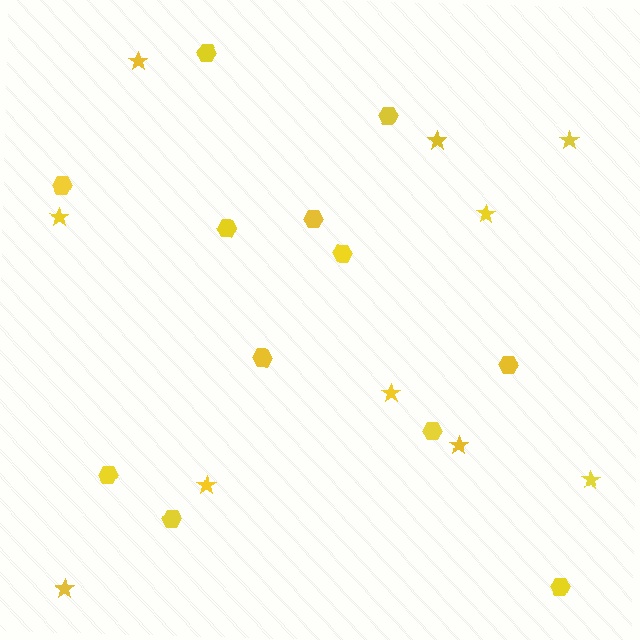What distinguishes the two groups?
There are 2 groups: one group of stars (10) and one group of hexagons (12).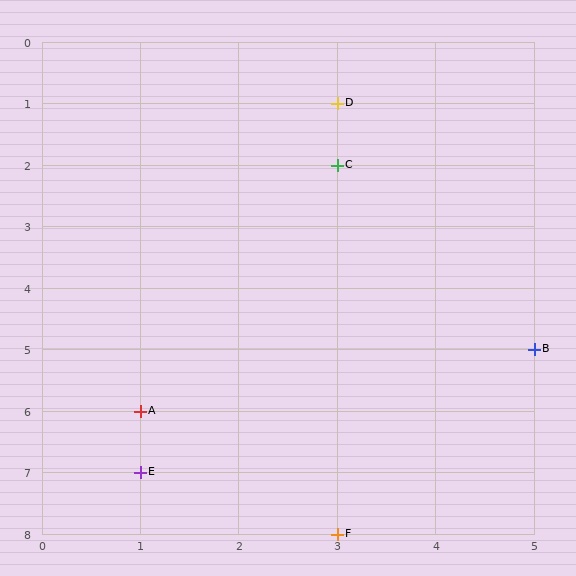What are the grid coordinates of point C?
Point C is at grid coordinates (3, 2).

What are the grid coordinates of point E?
Point E is at grid coordinates (1, 7).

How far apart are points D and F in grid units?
Points D and F are 7 rows apart.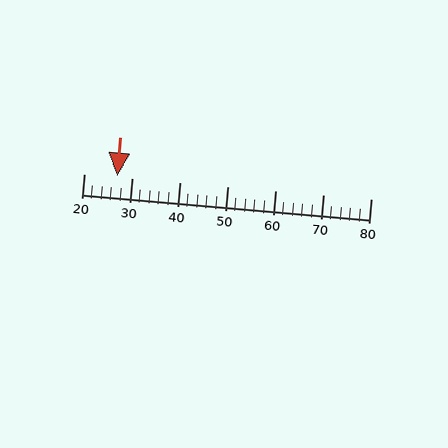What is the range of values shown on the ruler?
The ruler shows values from 20 to 80.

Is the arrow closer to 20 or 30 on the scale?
The arrow is closer to 30.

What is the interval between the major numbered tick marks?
The major tick marks are spaced 10 units apart.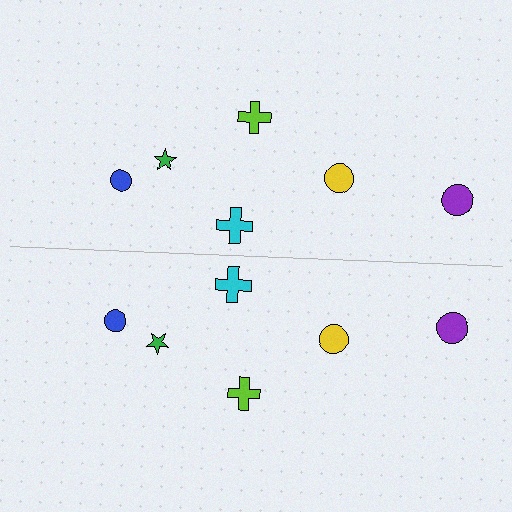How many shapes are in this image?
There are 12 shapes in this image.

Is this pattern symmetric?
Yes, this pattern has bilateral (reflection) symmetry.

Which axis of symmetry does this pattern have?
The pattern has a horizontal axis of symmetry running through the center of the image.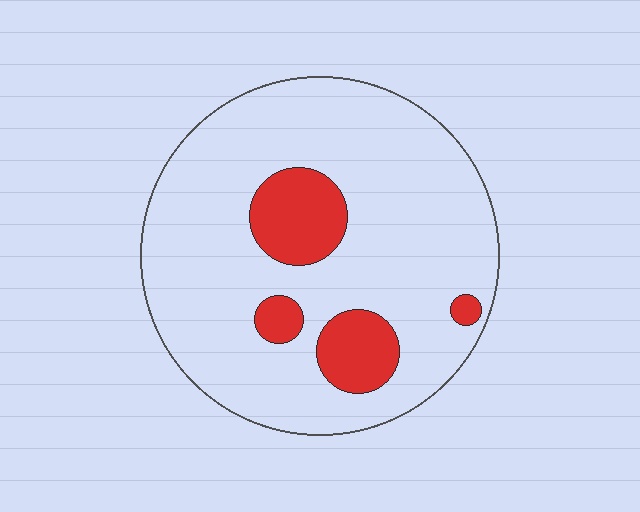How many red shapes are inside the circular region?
4.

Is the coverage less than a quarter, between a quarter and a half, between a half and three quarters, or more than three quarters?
Less than a quarter.